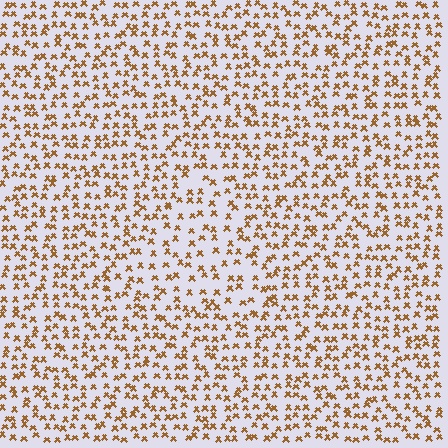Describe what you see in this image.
The image contains small brown elements arranged at two different densities. A triangle-shaped region is visible where the elements are less densely packed than the surrounding area.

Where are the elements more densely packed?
The elements are more densely packed outside the triangle boundary.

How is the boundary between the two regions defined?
The boundary is defined by a change in element density (approximately 1.5x ratio). All elements are the same color, size, and shape.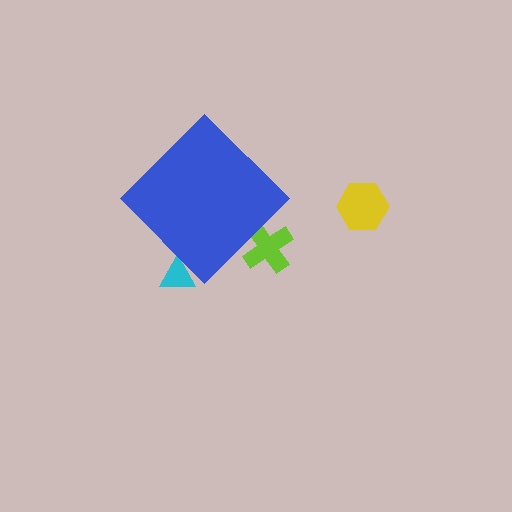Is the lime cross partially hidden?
Yes, the lime cross is partially hidden behind the blue diamond.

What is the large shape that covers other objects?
A blue diamond.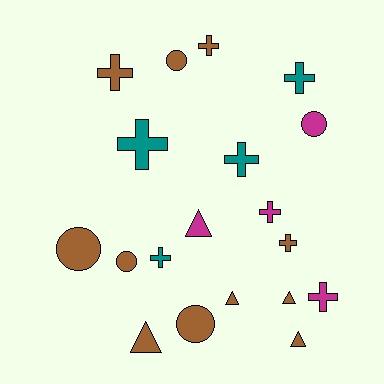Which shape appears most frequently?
Cross, with 9 objects.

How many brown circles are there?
There are 4 brown circles.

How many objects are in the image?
There are 19 objects.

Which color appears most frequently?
Brown, with 11 objects.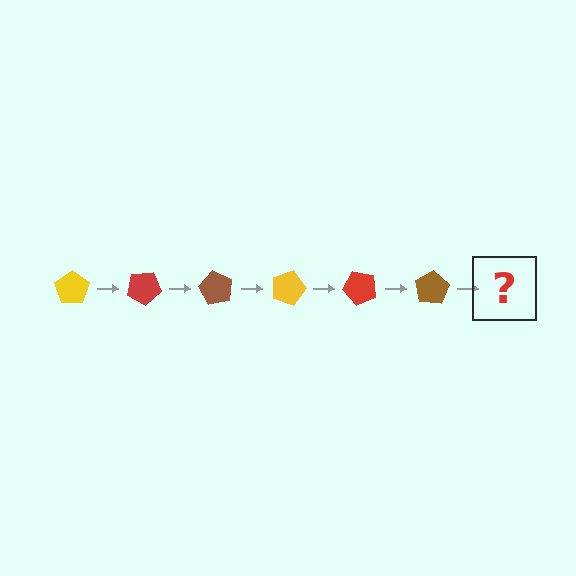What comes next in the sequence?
The next element should be a yellow pentagon, rotated 180 degrees from the start.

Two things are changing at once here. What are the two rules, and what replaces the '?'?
The two rules are that it rotates 30 degrees each step and the color cycles through yellow, red, and brown. The '?' should be a yellow pentagon, rotated 180 degrees from the start.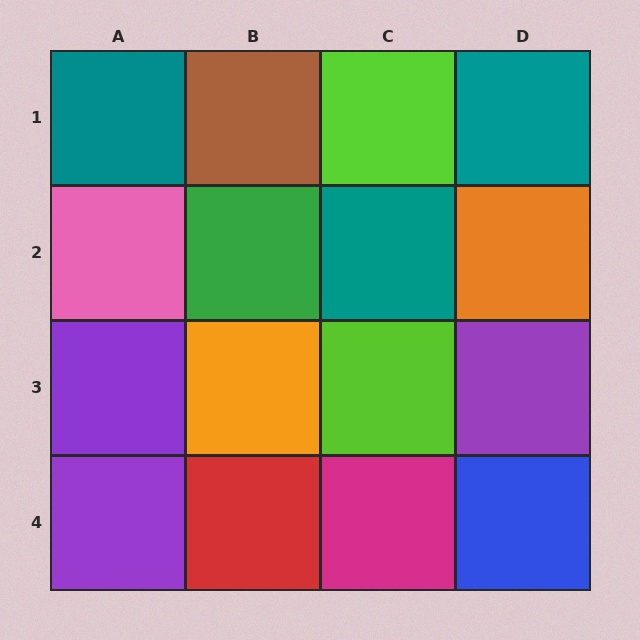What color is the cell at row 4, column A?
Purple.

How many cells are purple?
3 cells are purple.